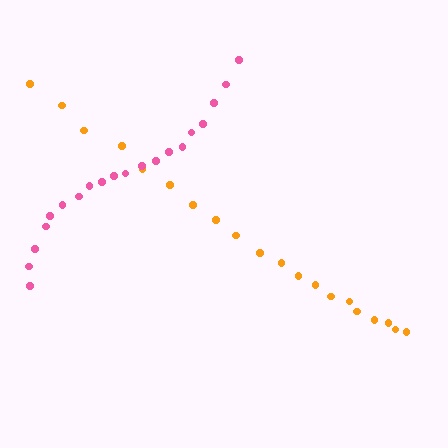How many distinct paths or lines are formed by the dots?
There are 2 distinct paths.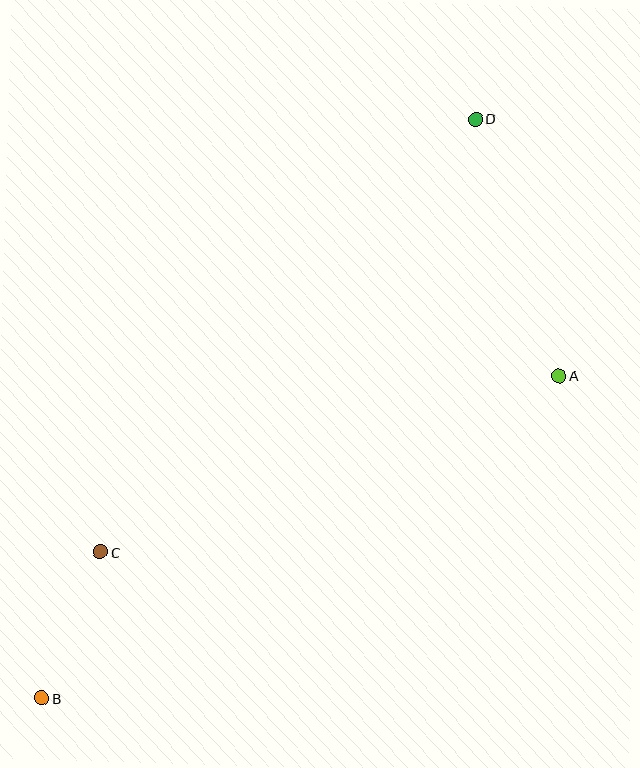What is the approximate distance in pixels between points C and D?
The distance between C and D is approximately 573 pixels.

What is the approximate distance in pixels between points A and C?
The distance between A and C is approximately 491 pixels.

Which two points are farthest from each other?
Points B and D are farthest from each other.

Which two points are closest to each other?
Points B and C are closest to each other.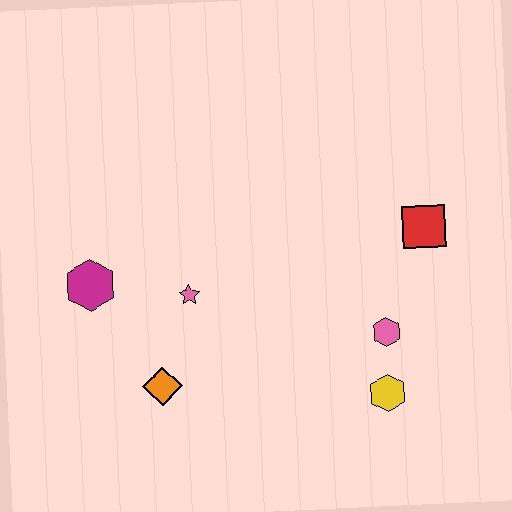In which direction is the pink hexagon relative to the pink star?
The pink hexagon is to the right of the pink star.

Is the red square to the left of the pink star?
No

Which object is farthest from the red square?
The magenta hexagon is farthest from the red square.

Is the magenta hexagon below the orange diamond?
No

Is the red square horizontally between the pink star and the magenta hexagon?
No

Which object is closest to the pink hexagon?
The yellow hexagon is closest to the pink hexagon.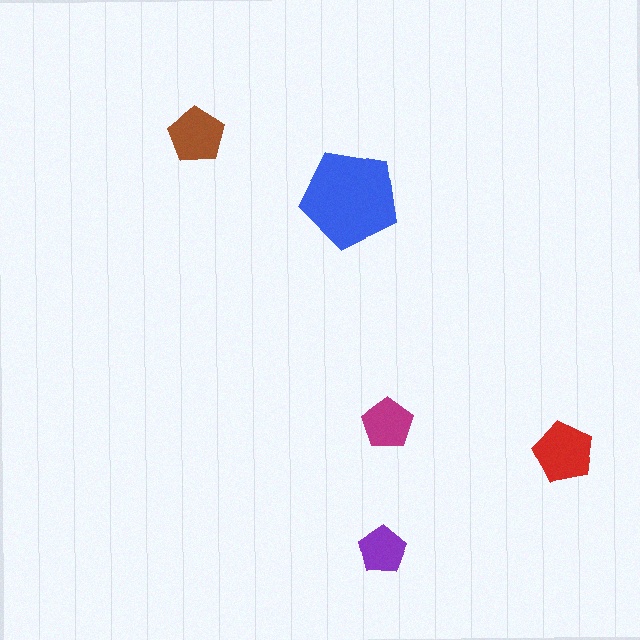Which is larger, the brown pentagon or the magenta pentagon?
The brown one.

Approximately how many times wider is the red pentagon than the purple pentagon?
About 1.5 times wider.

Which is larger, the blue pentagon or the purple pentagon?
The blue one.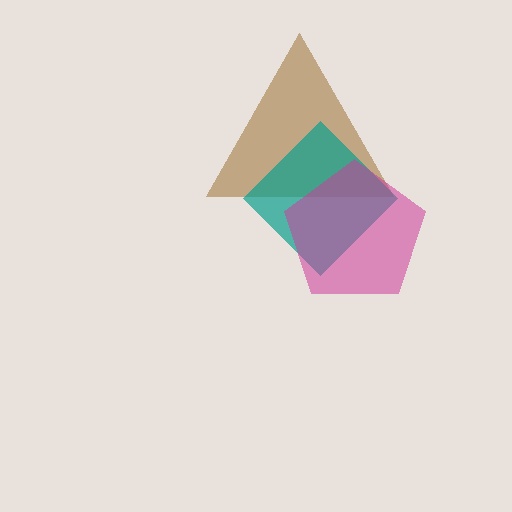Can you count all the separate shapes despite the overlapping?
Yes, there are 3 separate shapes.